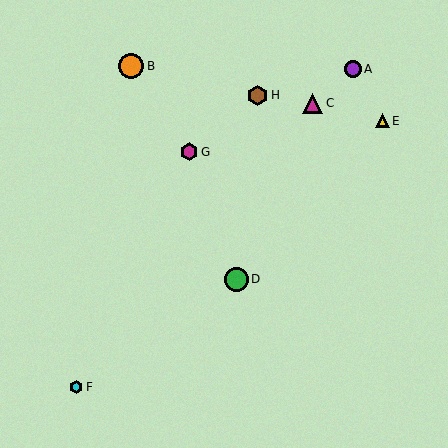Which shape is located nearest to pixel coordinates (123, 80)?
The orange circle (labeled B) at (131, 66) is nearest to that location.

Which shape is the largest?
The orange circle (labeled B) is the largest.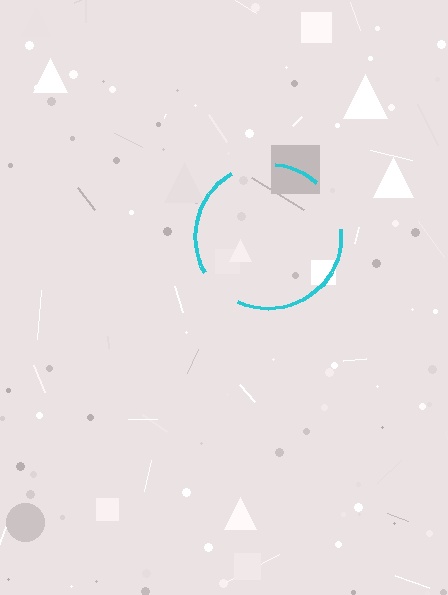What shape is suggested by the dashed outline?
The dashed outline suggests a circle.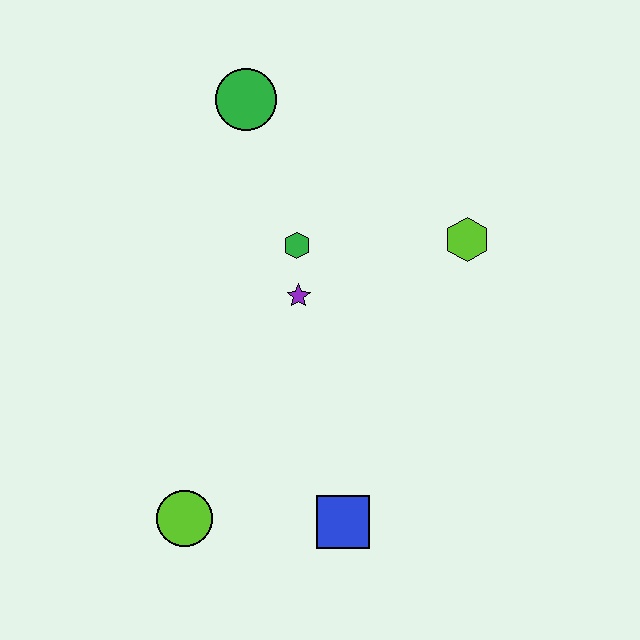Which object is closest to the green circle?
The green hexagon is closest to the green circle.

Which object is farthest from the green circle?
The blue square is farthest from the green circle.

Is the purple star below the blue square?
No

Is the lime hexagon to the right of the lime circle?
Yes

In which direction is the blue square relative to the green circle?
The blue square is below the green circle.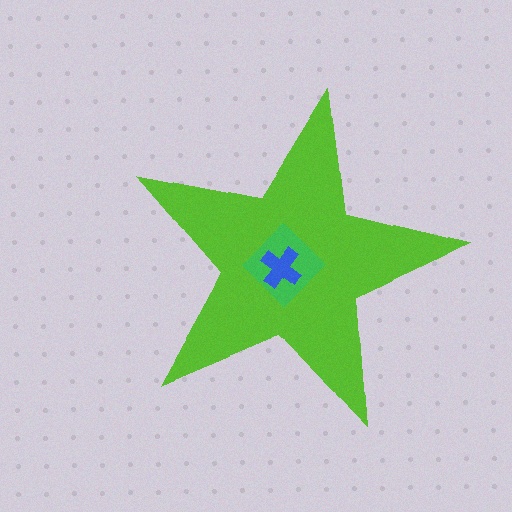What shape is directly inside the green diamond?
The blue cross.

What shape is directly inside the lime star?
The green diamond.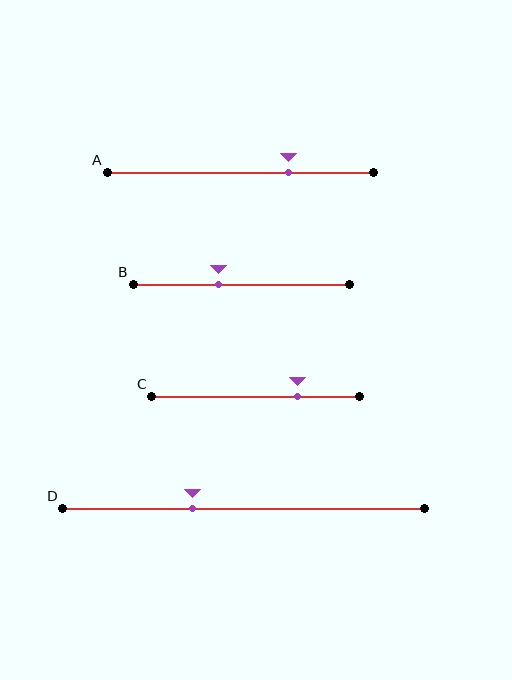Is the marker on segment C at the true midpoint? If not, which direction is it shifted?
No, the marker on segment C is shifted to the right by about 20% of the segment length.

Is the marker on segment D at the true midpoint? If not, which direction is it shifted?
No, the marker on segment D is shifted to the left by about 14% of the segment length.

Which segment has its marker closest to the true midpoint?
Segment B has its marker closest to the true midpoint.